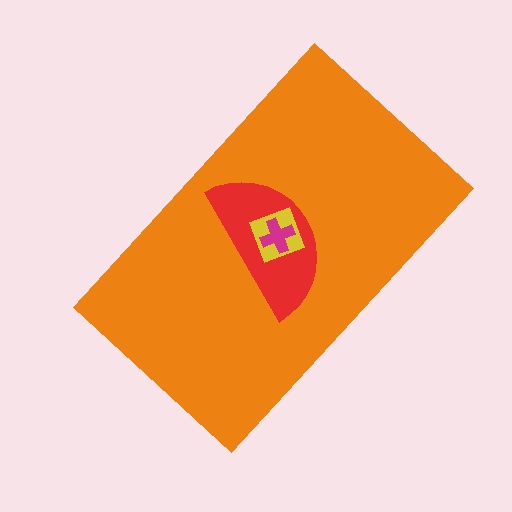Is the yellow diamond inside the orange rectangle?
Yes.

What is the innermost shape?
The magenta cross.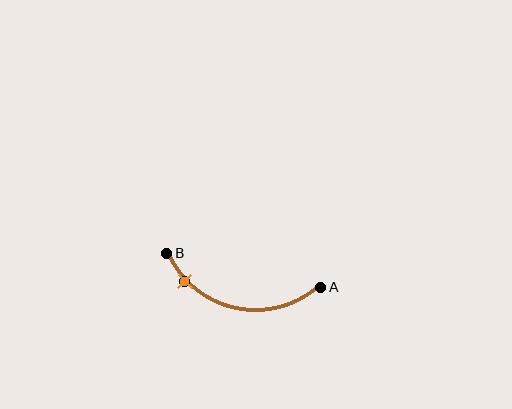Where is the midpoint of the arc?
The arc midpoint is the point on the curve farthest from the straight line joining A and B. It sits below that line.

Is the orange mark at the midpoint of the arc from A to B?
No. The orange mark lies on the arc but is closer to endpoint B. The arc midpoint would be at the point on the curve equidistant along the arc from both A and B.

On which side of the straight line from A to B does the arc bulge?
The arc bulges below the straight line connecting A and B.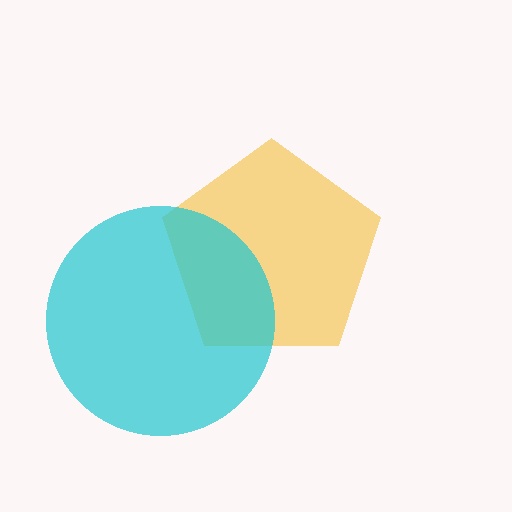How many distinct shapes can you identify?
There are 2 distinct shapes: a yellow pentagon, a cyan circle.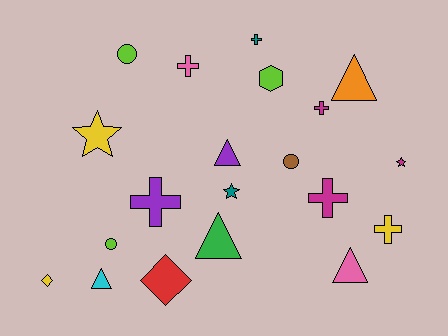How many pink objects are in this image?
There are 2 pink objects.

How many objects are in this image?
There are 20 objects.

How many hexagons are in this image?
There is 1 hexagon.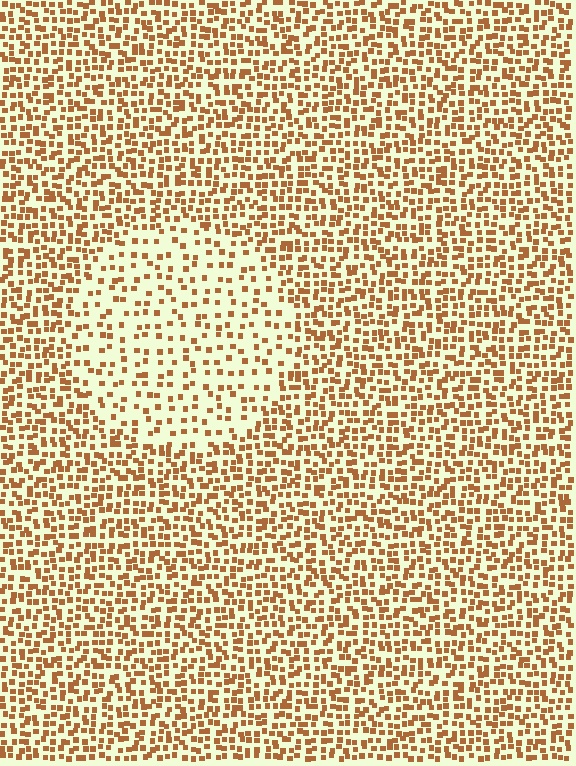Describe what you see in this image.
The image contains small brown elements arranged at two different densities. A circle-shaped region is visible where the elements are less densely packed than the surrounding area.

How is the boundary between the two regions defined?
The boundary is defined by a change in element density (approximately 2.1x ratio). All elements are the same color, size, and shape.